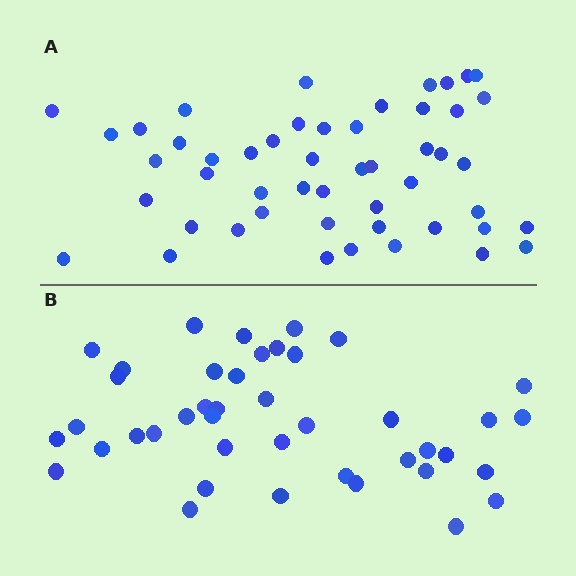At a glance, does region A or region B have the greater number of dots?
Region A (the top region) has more dots.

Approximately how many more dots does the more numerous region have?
Region A has roughly 8 or so more dots than region B.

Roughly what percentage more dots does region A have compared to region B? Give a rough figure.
About 20% more.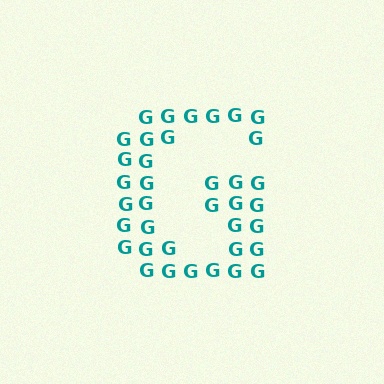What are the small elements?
The small elements are letter G's.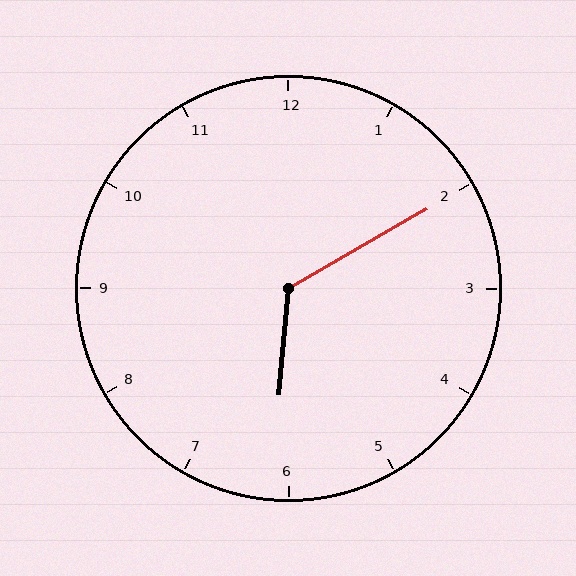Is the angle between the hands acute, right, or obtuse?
It is obtuse.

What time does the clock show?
6:10.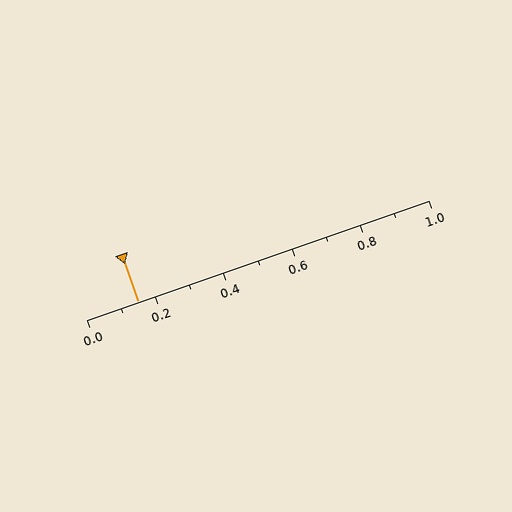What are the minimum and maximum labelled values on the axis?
The axis runs from 0.0 to 1.0.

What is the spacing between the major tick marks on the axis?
The major ticks are spaced 0.2 apart.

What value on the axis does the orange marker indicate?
The marker indicates approximately 0.15.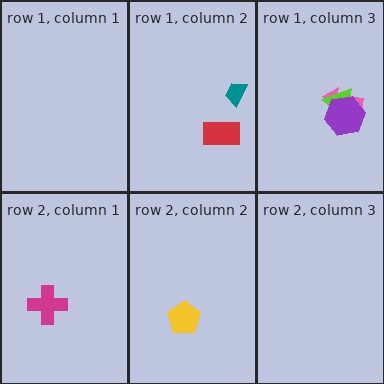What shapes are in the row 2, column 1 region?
The magenta cross.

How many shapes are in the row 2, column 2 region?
1.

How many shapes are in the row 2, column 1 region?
1.